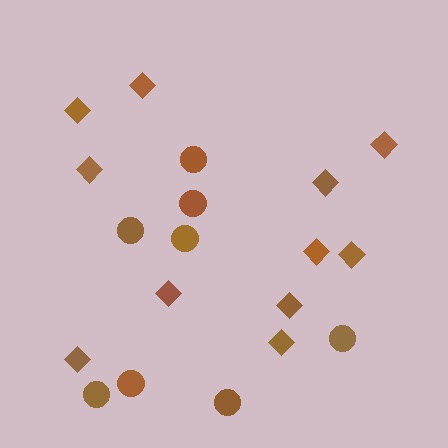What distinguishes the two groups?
There are 2 groups: one group of diamonds (11) and one group of circles (8).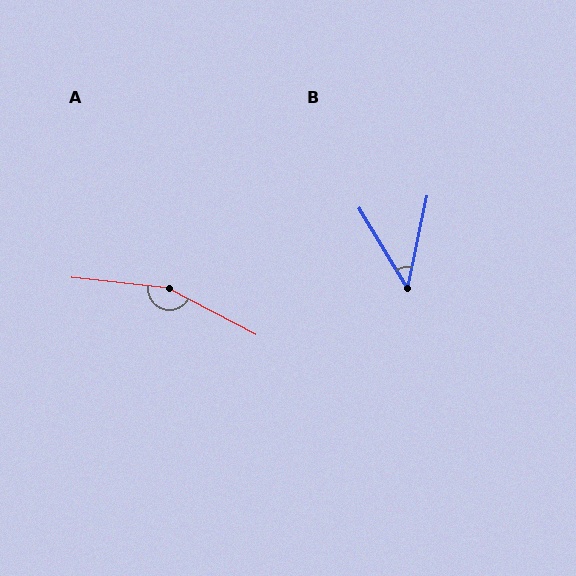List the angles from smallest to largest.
B (43°), A (158°).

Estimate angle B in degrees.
Approximately 43 degrees.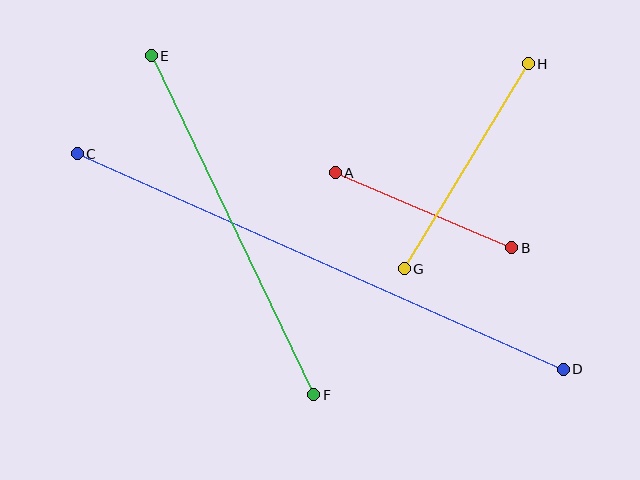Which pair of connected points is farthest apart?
Points C and D are farthest apart.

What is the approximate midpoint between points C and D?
The midpoint is at approximately (320, 262) pixels.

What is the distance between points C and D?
The distance is approximately 532 pixels.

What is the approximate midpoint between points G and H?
The midpoint is at approximately (466, 166) pixels.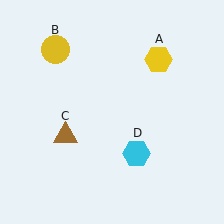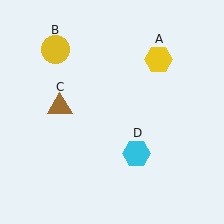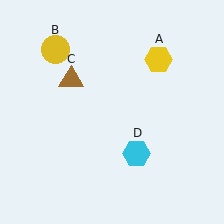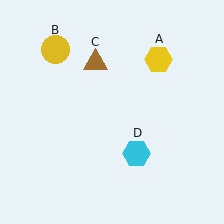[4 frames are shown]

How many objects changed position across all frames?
1 object changed position: brown triangle (object C).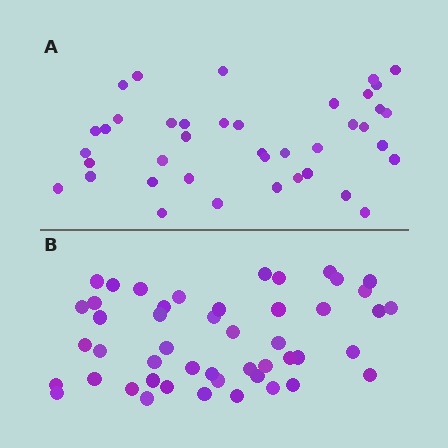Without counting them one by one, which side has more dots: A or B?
Region B (the bottom region) has more dots.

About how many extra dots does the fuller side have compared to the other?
Region B has roughly 8 or so more dots than region A.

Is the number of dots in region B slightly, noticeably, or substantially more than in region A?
Region B has only slightly more — the two regions are fairly close. The ratio is roughly 1.2 to 1.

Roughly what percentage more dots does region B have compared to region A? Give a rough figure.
About 20% more.